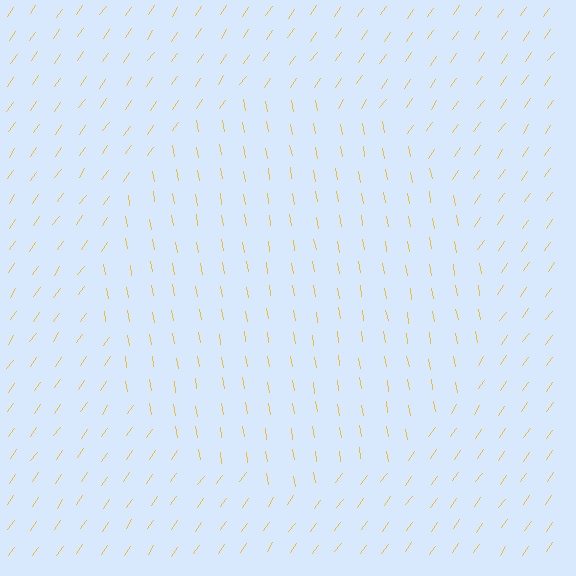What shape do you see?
I see a circle.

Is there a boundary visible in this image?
Yes, there is a texture boundary formed by a change in line orientation.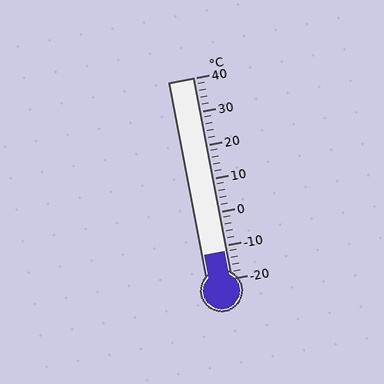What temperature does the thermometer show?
The thermometer shows approximately -12°C.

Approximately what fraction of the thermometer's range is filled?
The thermometer is filled to approximately 15% of its range.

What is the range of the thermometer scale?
The thermometer scale ranges from -20°C to 40°C.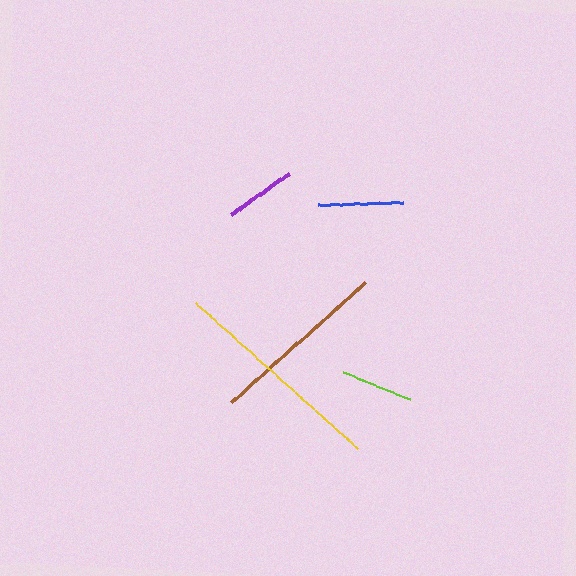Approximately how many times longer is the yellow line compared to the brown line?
The yellow line is approximately 1.2 times the length of the brown line.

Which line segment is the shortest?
The purple line is the shortest at approximately 72 pixels.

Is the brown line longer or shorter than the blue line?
The brown line is longer than the blue line.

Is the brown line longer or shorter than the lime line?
The brown line is longer than the lime line.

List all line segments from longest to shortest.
From longest to shortest: yellow, brown, blue, lime, purple.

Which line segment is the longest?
The yellow line is the longest at approximately 217 pixels.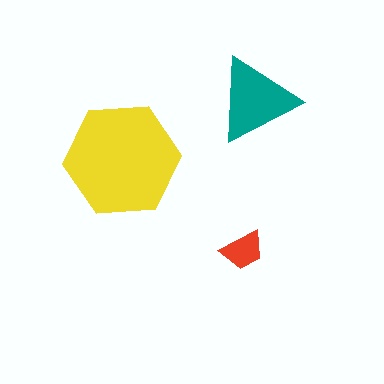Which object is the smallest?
The red trapezoid.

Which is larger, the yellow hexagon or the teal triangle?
The yellow hexagon.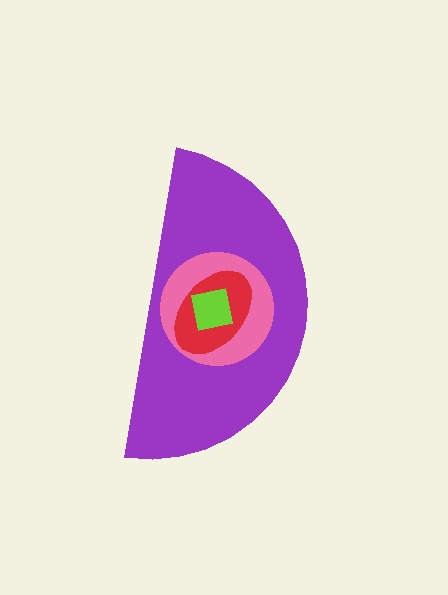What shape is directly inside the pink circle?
The red ellipse.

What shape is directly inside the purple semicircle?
The pink circle.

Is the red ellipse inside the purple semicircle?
Yes.